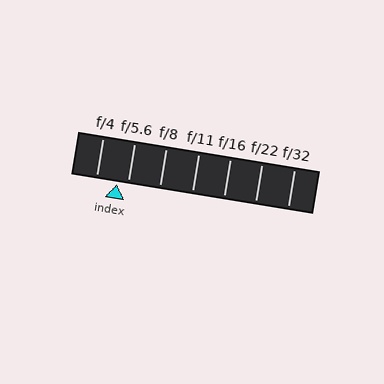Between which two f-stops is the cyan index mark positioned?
The index mark is between f/4 and f/5.6.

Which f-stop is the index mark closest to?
The index mark is closest to f/5.6.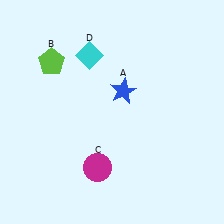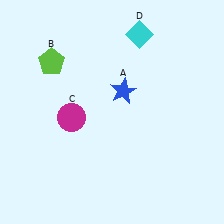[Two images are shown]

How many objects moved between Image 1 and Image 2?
2 objects moved between the two images.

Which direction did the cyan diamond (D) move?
The cyan diamond (D) moved right.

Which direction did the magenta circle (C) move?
The magenta circle (C) moved up.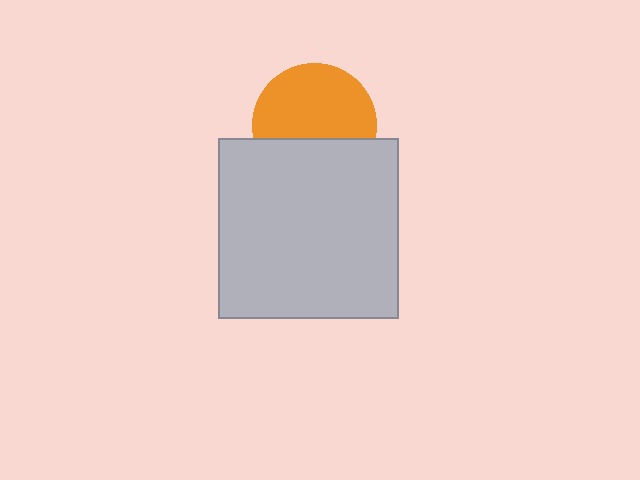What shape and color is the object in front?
The object in front is a light gray square.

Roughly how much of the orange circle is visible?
About half of it is visible (roughly 62%).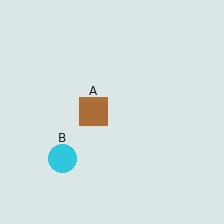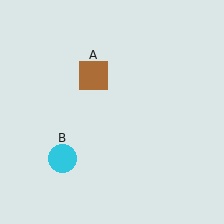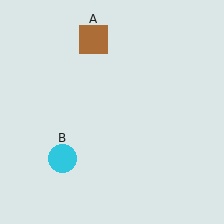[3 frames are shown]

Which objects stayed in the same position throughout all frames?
Cyan circle (object B) remained stationary.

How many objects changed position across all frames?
1 object changed position: brown square (object A).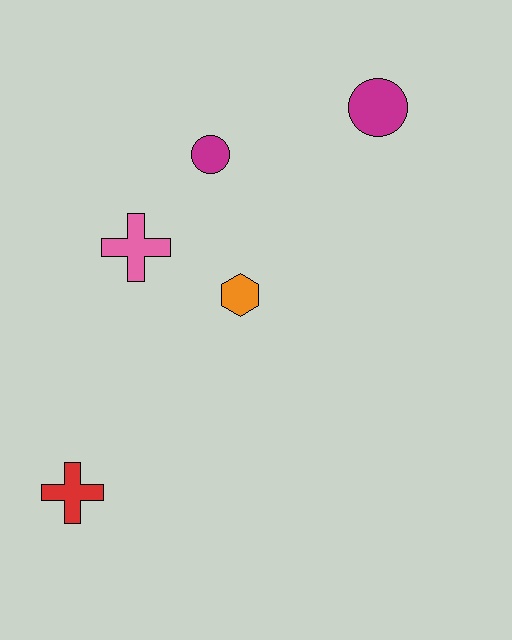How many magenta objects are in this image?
There are 2 magenta objects.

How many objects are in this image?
There are 5 objects.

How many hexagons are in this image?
There is 1 hexagon.